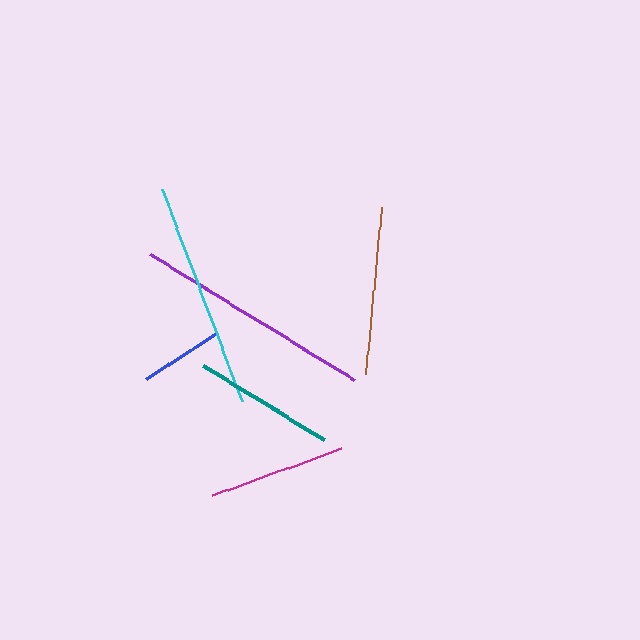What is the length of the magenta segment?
The magenta segment is approximately 137 pixels long.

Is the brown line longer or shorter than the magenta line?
The brown line is longer than the magenta line.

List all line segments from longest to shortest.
From longest to shortest: purple, cyan, brown, teal, magenta, blue.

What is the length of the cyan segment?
The cyan segment is approximately 225 pixels long.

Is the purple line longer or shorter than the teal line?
The purple line is longer than the teal line.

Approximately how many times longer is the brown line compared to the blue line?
The brown line is approximately 2.0 times the length of the blue line.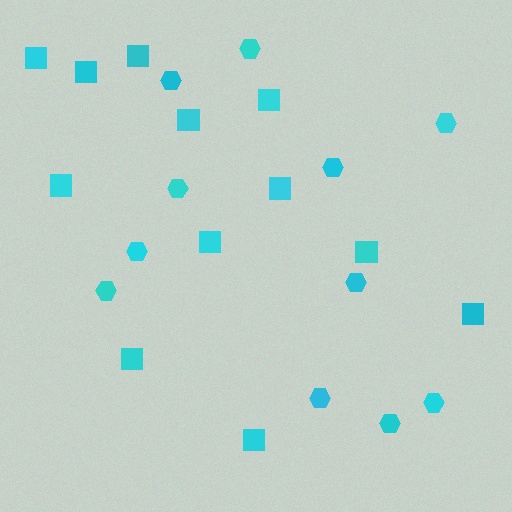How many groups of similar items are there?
There are 2 groups: one group of hexagons (11) and one group of squares (12).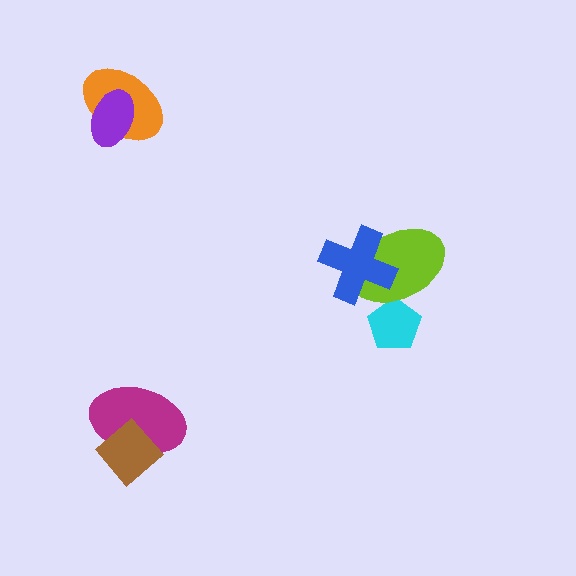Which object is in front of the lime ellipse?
The blue cross is in front of the lime ellipse.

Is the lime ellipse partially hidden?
Yes, it is partially covered by another shape.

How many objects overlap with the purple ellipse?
1 object overlaps with the purple ellipse.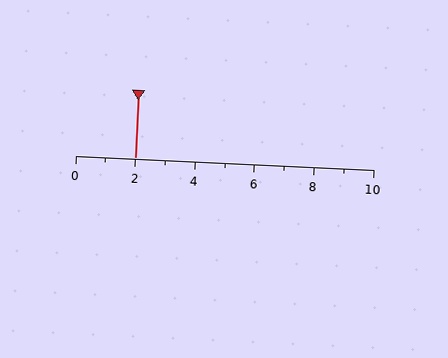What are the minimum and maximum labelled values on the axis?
The axis runs from 0 to 10.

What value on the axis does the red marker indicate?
The marker indicates approximately 2.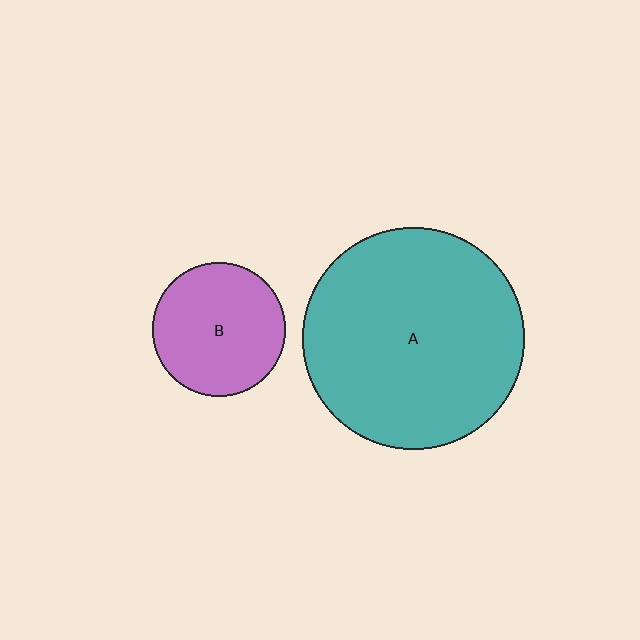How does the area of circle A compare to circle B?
Approximately 2.8 times.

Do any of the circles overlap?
No, none of the circles overlap.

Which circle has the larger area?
Circle A (teal).